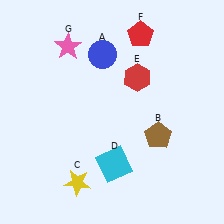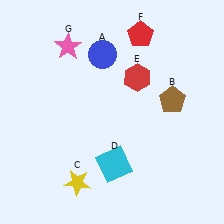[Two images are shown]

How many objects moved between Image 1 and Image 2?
1 object moved between the two images.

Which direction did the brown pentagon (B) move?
The brown pentagon (B) moved up.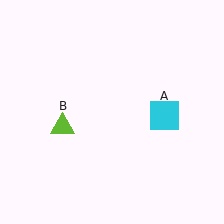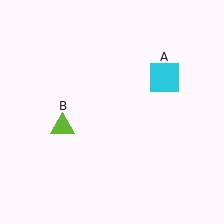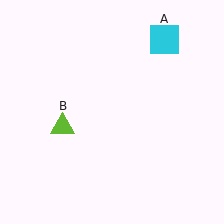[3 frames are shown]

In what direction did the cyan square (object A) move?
The cyan square (object A) moved up.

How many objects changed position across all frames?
1 object changed position: cyan square (object A).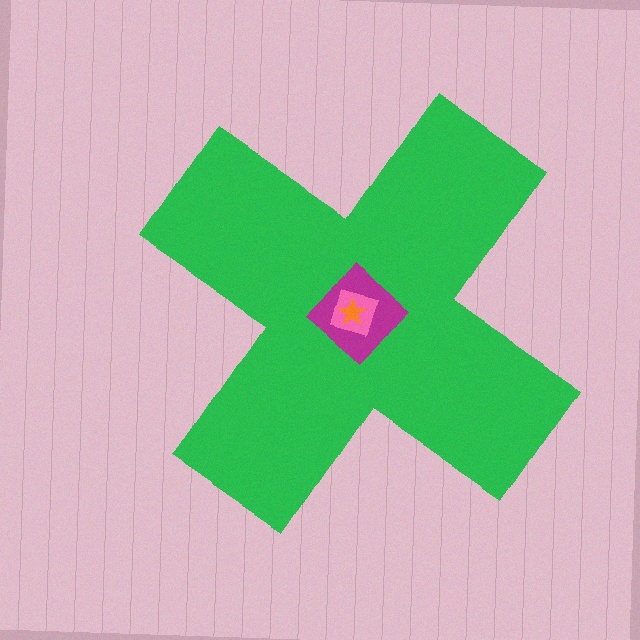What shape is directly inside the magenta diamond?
The pink diamond.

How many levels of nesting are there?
4.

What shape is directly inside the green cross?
The magenta diamond.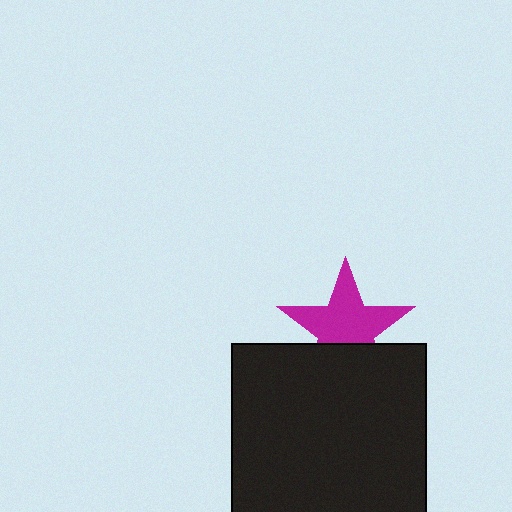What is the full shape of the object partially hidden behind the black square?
The partially hidden object is a magenta star.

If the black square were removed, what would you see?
You would see the complete magenta star.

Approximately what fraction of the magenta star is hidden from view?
Roughly 31% of the magenta star is hidden behind the black square.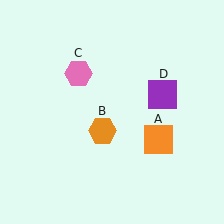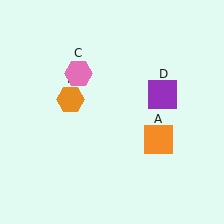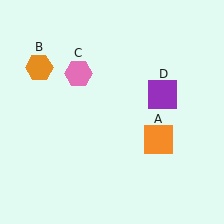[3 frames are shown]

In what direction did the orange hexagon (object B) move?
The orange hexagon (object B) moved up and to the left.